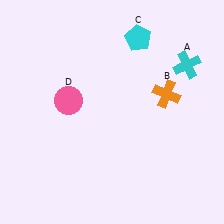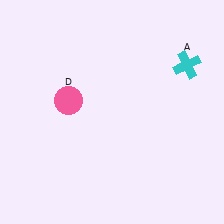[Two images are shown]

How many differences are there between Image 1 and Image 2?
There are 2 differences between the two images.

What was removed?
The orange cross (B), the cyan pentagon (C) were removed in Image 2.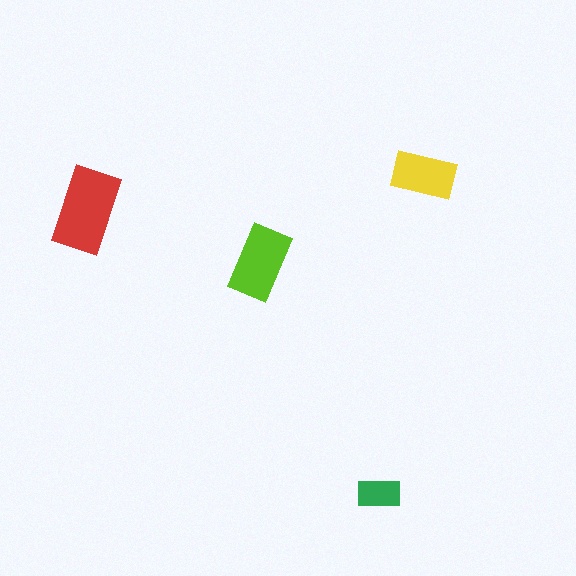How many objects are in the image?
There are 4 objects in the image.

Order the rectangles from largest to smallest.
the red one, the lime one, the yellow one, the green one.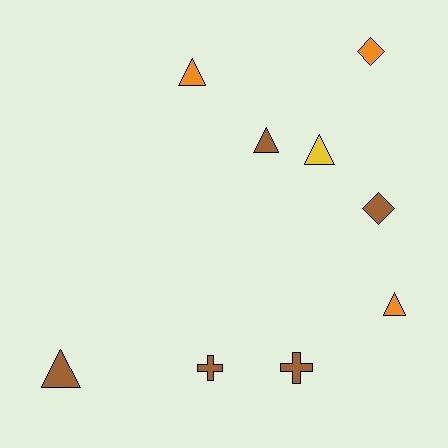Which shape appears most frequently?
Triangle, with 5 objects.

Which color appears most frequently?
Brown, with 5 objects.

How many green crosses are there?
There are no green crosses.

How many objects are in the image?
There are 9 objects.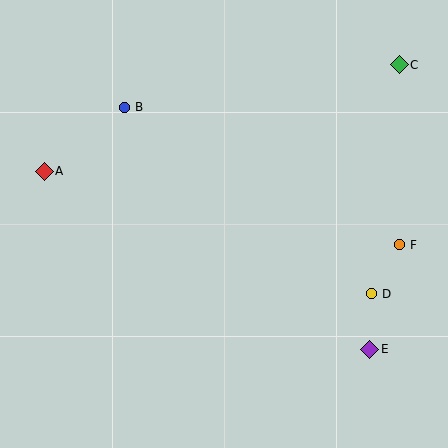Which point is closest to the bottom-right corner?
Point E is closest to the bottom-right corner.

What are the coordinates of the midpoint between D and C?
The midpoint between D and C is at (385, 179).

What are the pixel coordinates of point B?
Point B is at (124, 107).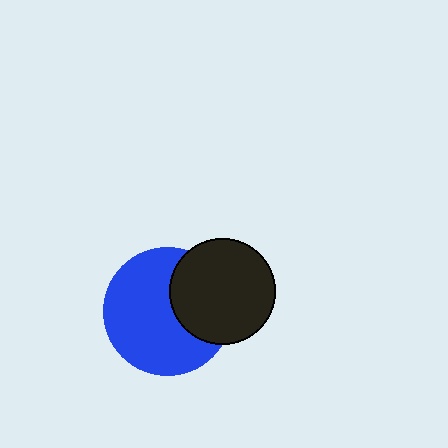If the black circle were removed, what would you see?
You would see the complete blue circle.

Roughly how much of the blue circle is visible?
Most of it is visible (roughly 67%).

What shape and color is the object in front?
The object in front is a black circle.